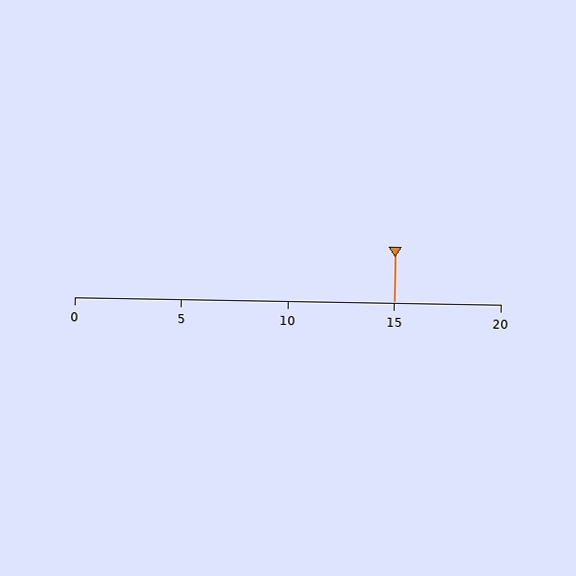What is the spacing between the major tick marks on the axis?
The major ticks are spaced 5 apart.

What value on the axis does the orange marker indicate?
The marker indicates approximately 15.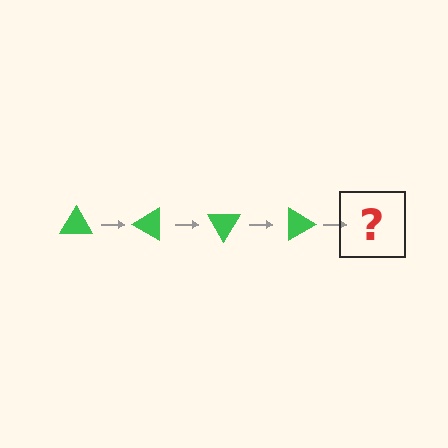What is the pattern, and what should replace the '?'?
The pattern is that the triangle rotates 30 degrees each step. The '?' should be a green triangle rotated 120 degrees.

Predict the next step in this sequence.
The next step is a green triangle rotated 120 degrees.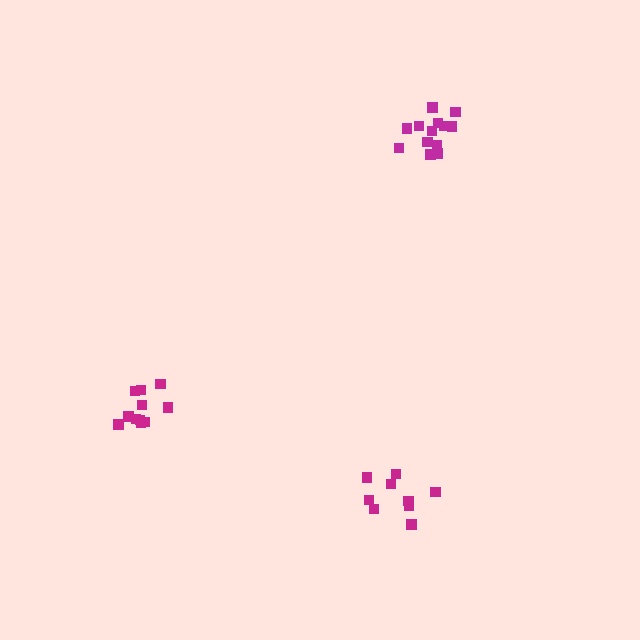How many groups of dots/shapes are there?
There are 3 groups.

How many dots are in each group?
Group 1: 12 dots, Group 2: 13 dots, Group 3: 9 dots (34 total).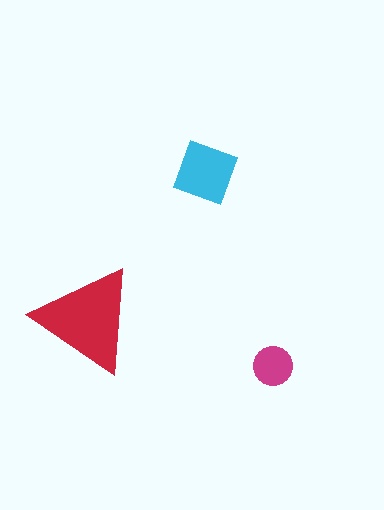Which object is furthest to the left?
The red triangle is leftmost.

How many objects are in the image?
There are 3 objects in the image.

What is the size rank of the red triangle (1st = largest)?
1st.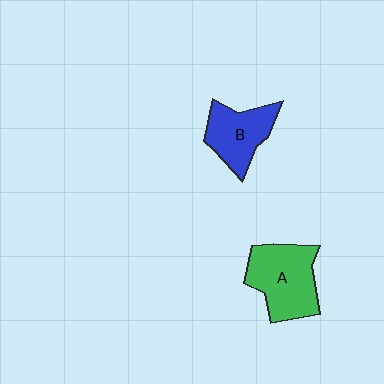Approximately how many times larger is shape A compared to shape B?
Approximately 1.3 times.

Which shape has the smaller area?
Shape B (blue).